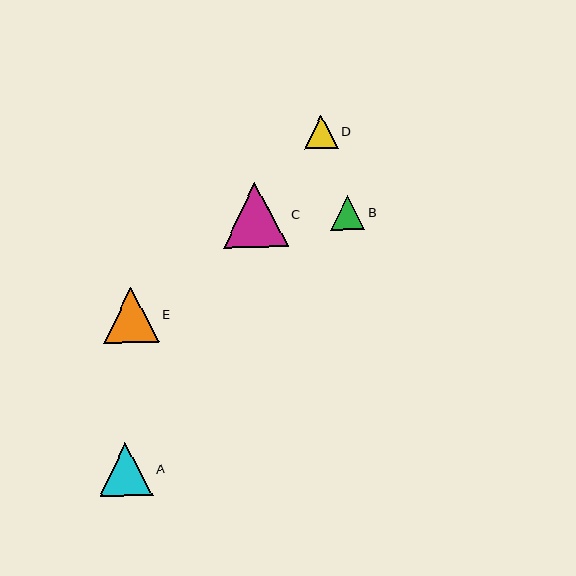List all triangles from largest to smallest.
From largest to smallest: C, E, A, B, D.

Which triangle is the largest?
Triangle C is the largest with a size of approximately 65 pixels.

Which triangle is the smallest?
Triangle D is the smallest with a size of approximately 33 pixels.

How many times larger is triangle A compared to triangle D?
Triangle A is approximately 1.6 times the size of triangle D.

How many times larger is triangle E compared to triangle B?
Triangle E is approximately 1.6 times the size of triangle B.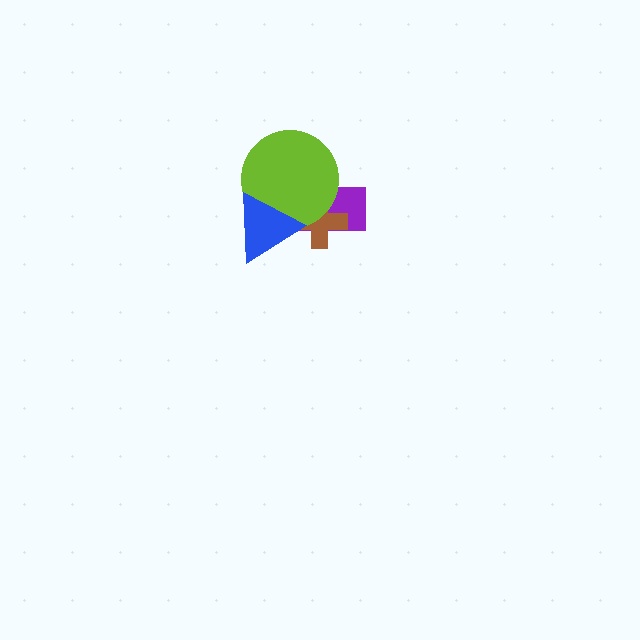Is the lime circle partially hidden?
Yes, it is partially covered by another shape.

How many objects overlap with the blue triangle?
3 objects overlap with the blue triangle.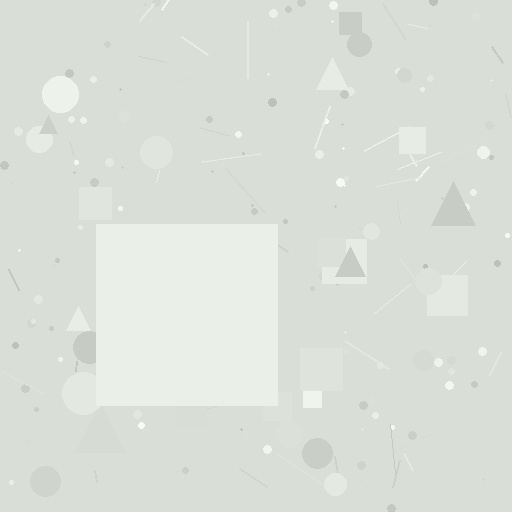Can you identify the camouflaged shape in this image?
The camouflaged shape is a square.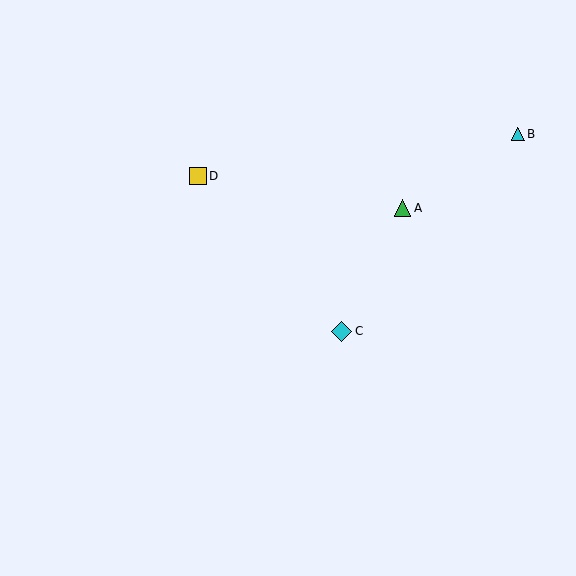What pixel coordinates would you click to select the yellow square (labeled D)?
Click at (198, 176) to select the yellow square D.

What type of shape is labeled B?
Shape B is a cyan triangle.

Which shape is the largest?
The cyan diamond (labeled C) is the largest.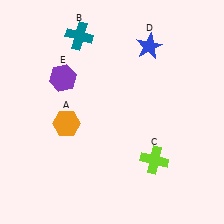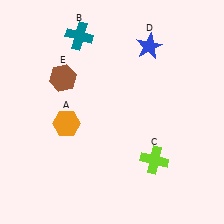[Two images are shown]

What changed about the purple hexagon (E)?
In Image 1, E is purple. In Image 2, it changed to brown.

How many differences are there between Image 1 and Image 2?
There is 1 difference between the two images.